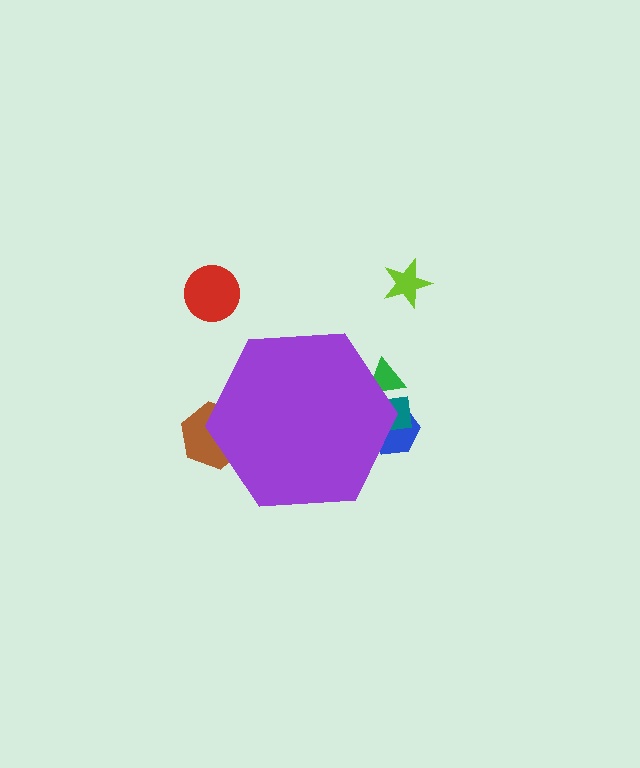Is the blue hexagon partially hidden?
Yes, the blue hexagon is partially hidden behind the purple hexagon.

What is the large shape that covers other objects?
A purple hexagon.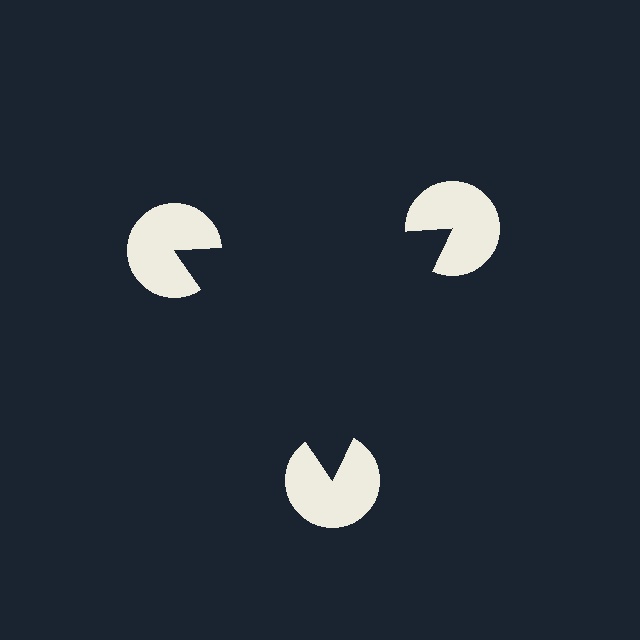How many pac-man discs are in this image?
There are 3 — one at each vertex of the illusory triangle.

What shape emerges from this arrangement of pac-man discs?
An illusory triangle — its edges are inferred from the aligned wedge cuts in the pac-man discs, not physically drawn.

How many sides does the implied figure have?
3 sides.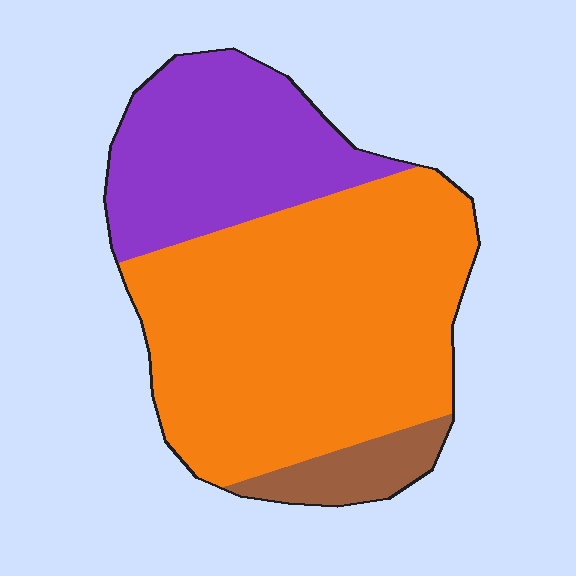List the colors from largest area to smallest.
From largest to smallest: orange, purple, brown.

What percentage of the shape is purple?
Purple takes up about one third (1/3) of the shape.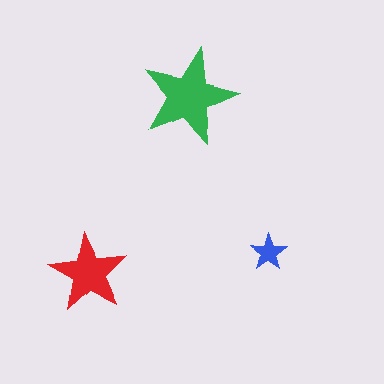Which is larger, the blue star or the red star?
The red one.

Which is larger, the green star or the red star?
The green one.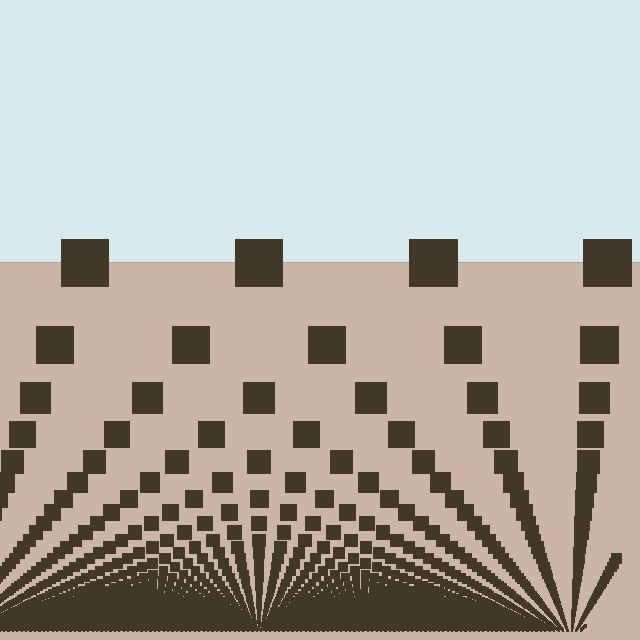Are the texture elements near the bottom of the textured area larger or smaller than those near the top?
Smaller. The gradient is inverted — elements near the bottom are smaller and denser.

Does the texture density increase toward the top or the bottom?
Density increases toward the bottom.